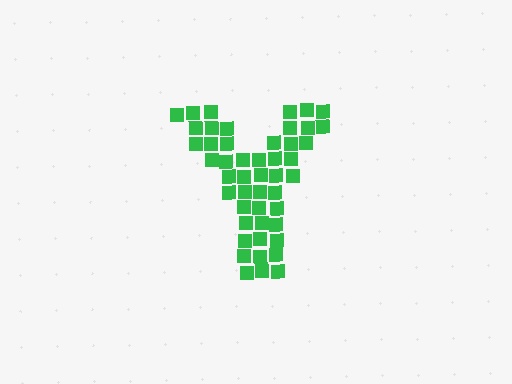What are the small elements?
The small elements are squares.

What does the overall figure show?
The overall figure shows the letter Y.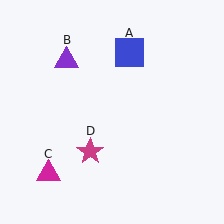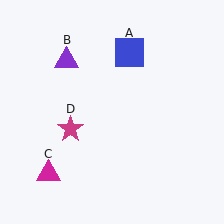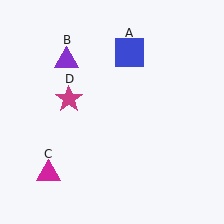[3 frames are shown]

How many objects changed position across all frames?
1 object changed position: magenta star (object D).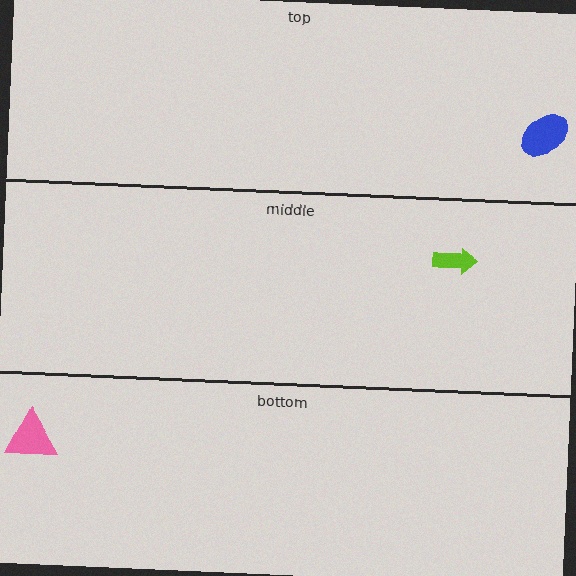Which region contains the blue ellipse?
The top region.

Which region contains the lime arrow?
The middle region.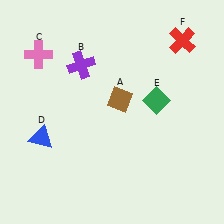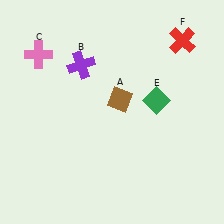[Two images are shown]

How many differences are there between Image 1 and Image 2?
There is 1 difference between the two images.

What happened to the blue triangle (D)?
The blue triangle (D) was removed in Image 2. It was in the bottom-left area of Image 1.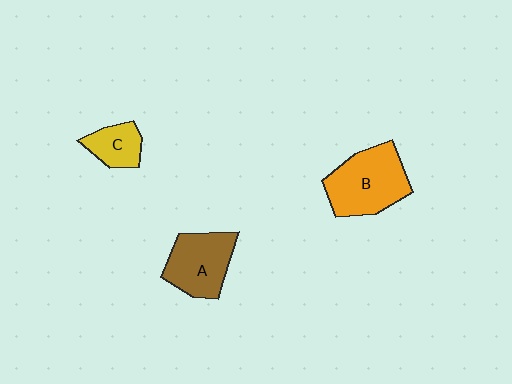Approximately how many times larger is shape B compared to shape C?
Approximately 2.2 times.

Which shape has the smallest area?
Shape C (yellow).